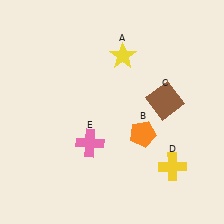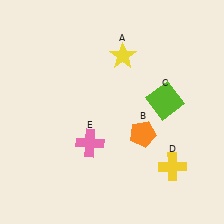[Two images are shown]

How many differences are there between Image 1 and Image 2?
There is 1 difference between the two images.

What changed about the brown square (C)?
In Image 1, C is brown. In Image 2, it changed to lime.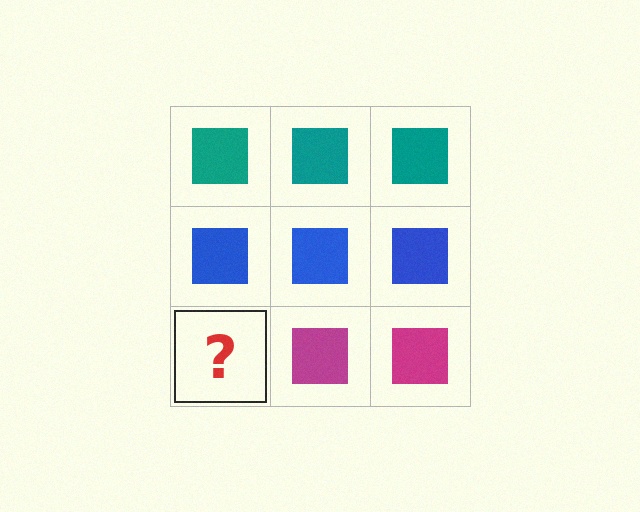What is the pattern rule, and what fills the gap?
The rule is that each row has a consistent color. The gap should be filled with a magenta square.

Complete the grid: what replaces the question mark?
The question mark should be replaced with a magenta square.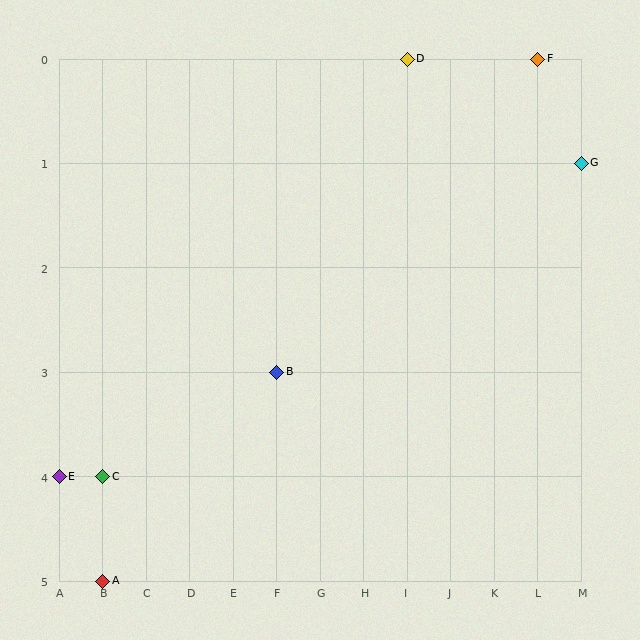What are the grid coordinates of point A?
Point A is at grid coordinates (B, 5).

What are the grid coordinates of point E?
Point E is at grid coordinates (A, 4).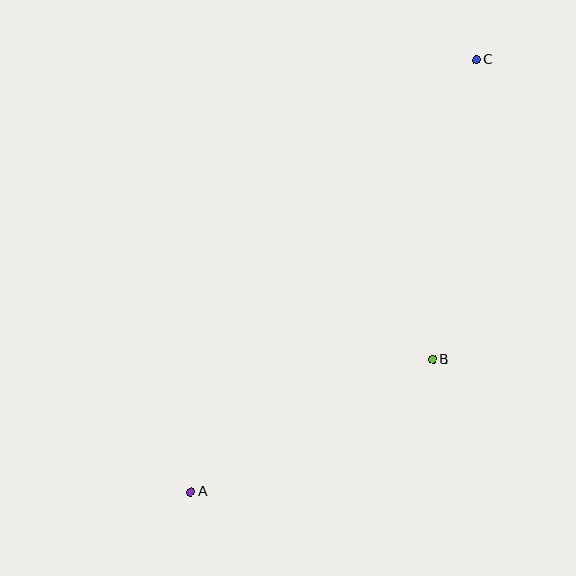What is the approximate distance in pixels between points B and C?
The distance between B and C is approximately 303 pixels.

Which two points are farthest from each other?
Points A and C are farthest from each other.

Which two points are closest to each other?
Points A and B are closest to each other.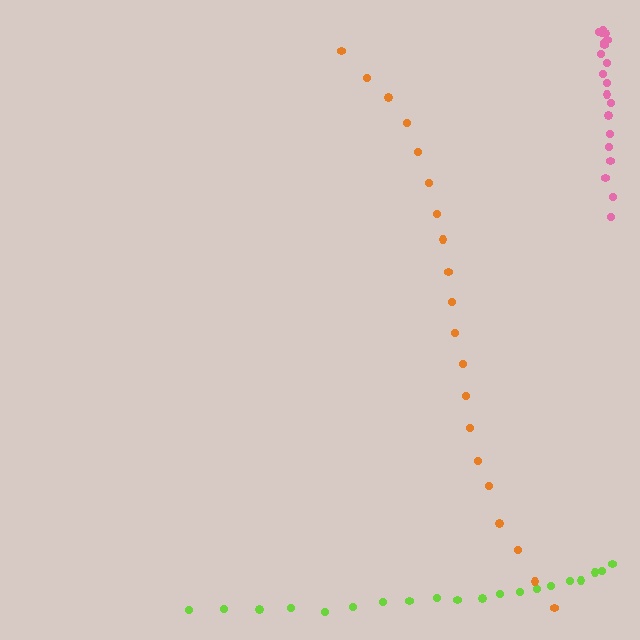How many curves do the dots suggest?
There are 3 distinct paths.